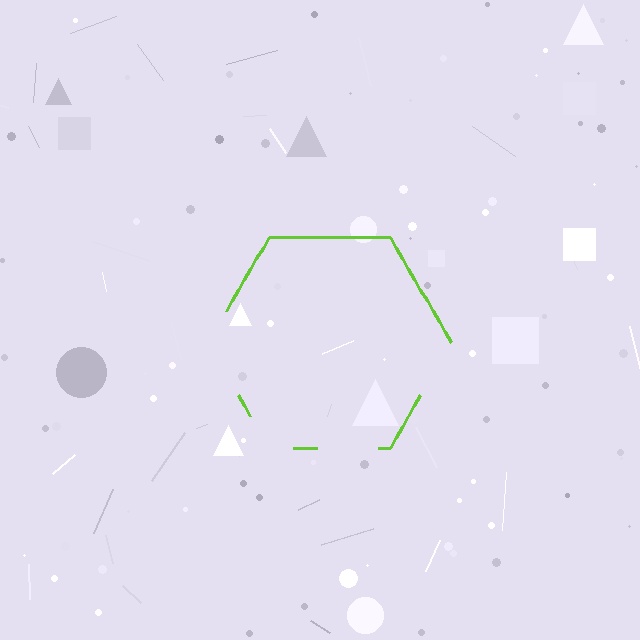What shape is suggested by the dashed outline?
The dashed outline suggests a hexagon.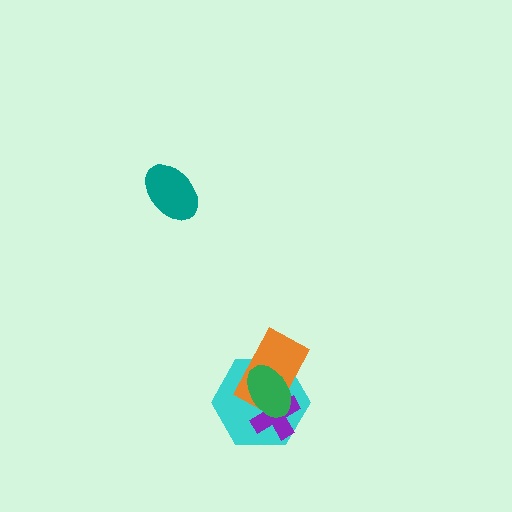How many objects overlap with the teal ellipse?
0 objects overlap with the teal ellipse.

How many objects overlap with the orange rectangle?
3 objects overlap with the orange rectangle.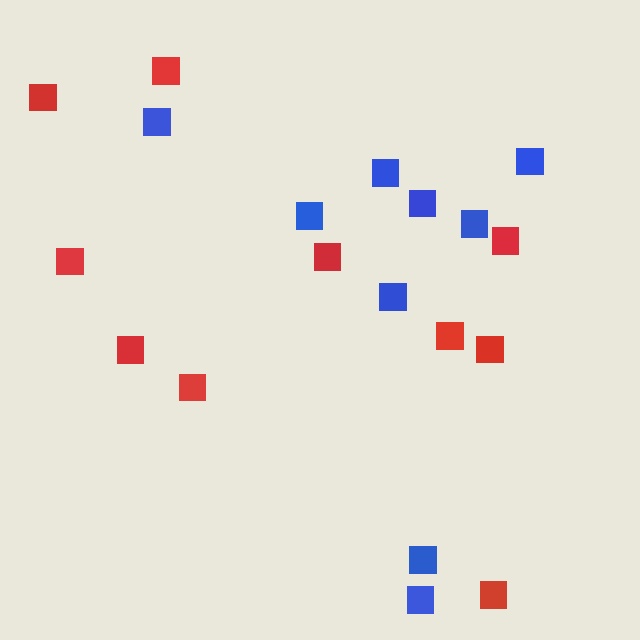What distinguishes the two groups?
There are 2 groups: one group of red squares (10) and one group of blue squares (9).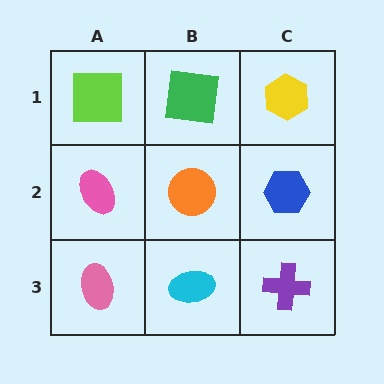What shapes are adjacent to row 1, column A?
A pink ellipse (row 2, column A), a green square (row 1, column B).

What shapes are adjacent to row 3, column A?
A pink ellipse (row 2, column A), a cyan ellipse (row 3, column B).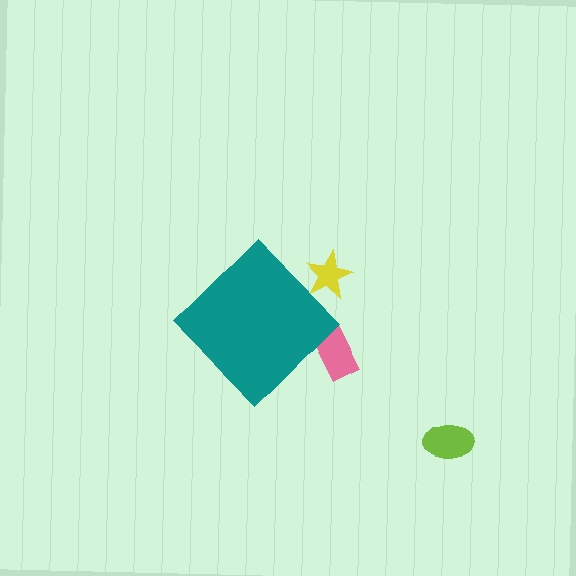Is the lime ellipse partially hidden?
No, the lime ellipse is fully visible.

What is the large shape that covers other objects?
A teal diamond.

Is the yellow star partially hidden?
Yes, the yellow star is partially hidden behind the teal diamond.